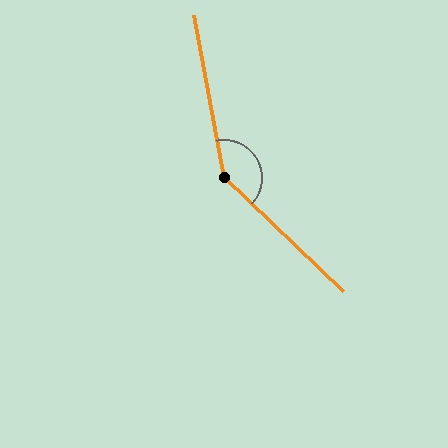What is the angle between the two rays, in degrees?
Approximately 144 degrees.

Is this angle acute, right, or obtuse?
It is obtuse.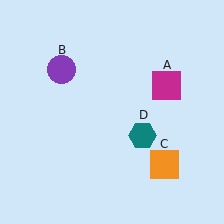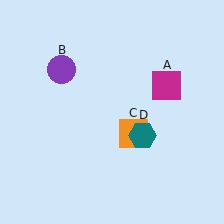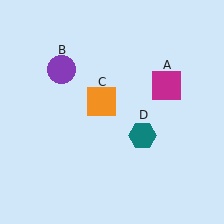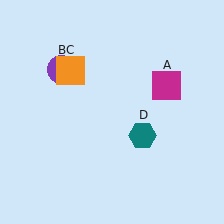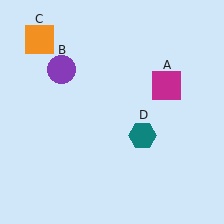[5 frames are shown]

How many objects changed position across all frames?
1 object changed position: orange square (object C).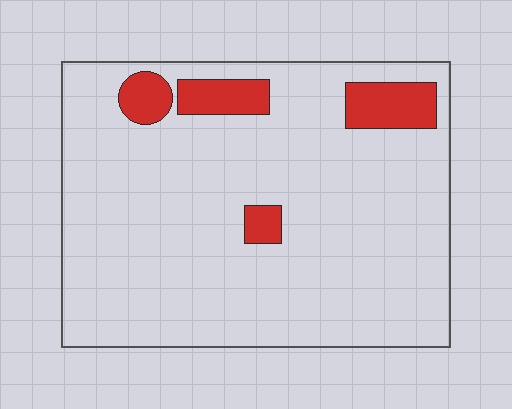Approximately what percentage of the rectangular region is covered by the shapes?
Approximately 10%.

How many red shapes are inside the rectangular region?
4.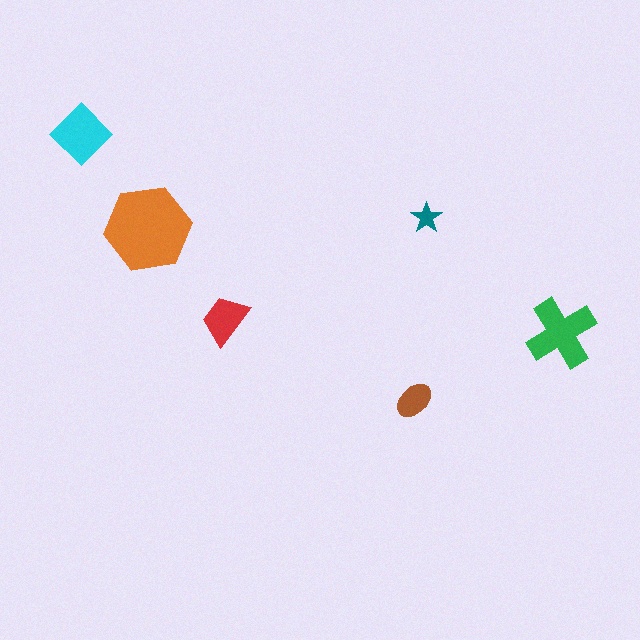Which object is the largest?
The orange hexagon.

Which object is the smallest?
The teal star.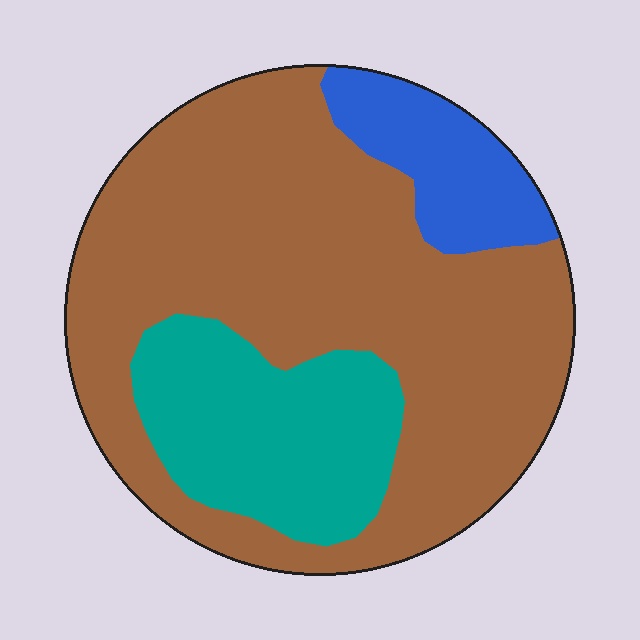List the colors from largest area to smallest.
From largest to smallest: brown, teal, blue.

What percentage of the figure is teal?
Teal takes up about one fifth (1/5) of the figure.